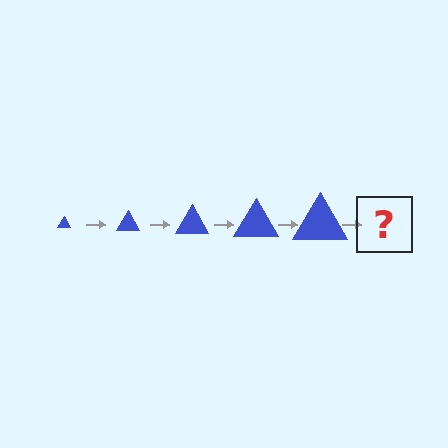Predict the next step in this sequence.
The next step is a blue triangle, larger than the previous one.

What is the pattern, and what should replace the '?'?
The pattern is that the triangle gets progressively larger each step. The '?' should be a blue triangle, larger than the previous one.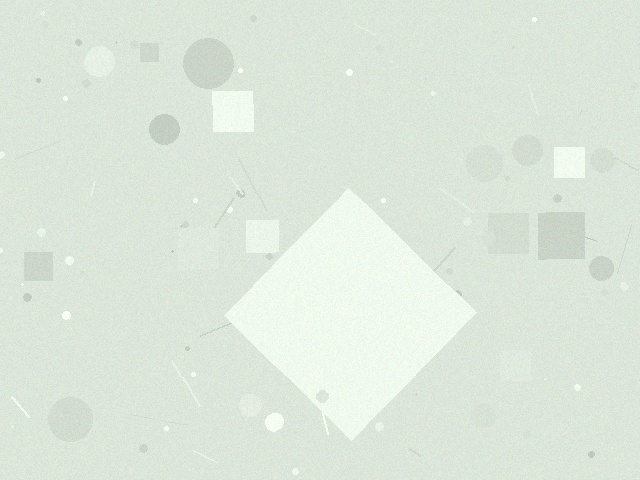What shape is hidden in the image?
A diamond is hidden in the image.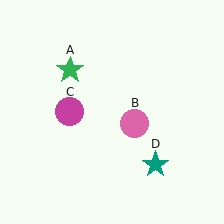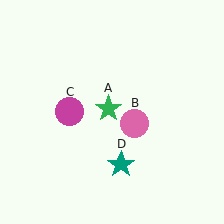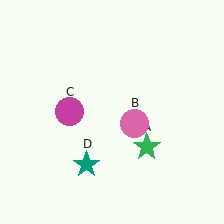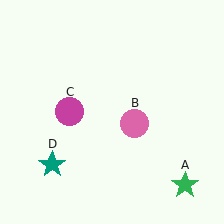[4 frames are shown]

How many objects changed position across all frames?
2 objects changed position: green star (object A), teal star (object D).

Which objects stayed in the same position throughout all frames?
Pink circle (object B) and magenta circle (object C) remained stationary.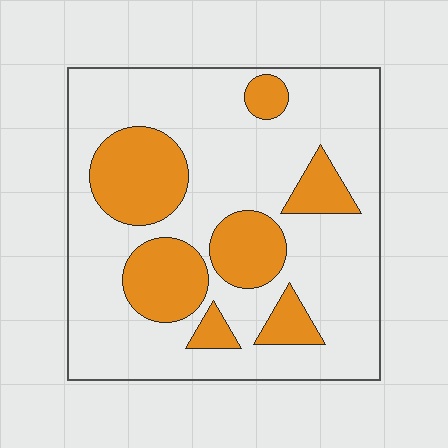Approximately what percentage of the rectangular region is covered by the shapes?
Approximately 25%.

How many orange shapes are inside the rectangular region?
7.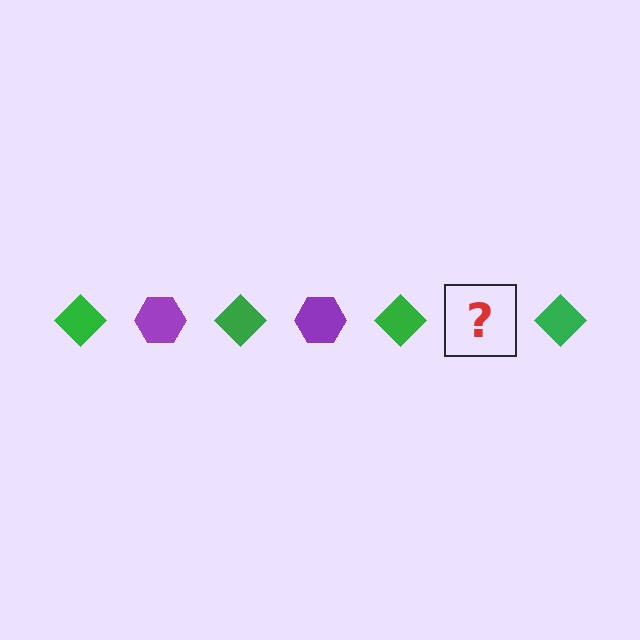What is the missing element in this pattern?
The missing element is a purple hexagon.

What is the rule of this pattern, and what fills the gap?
The rule is that the pattern alternates between green diamond and purple hexagon. The gap should be filled with a purple hexagon.